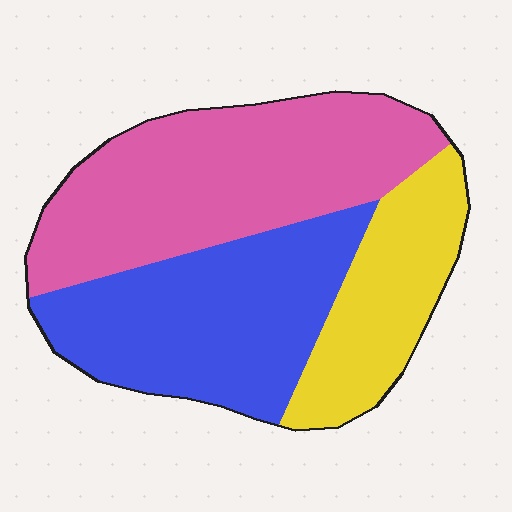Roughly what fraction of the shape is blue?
Blue takes up about three eighths (3/8) of the shape.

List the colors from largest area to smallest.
From largest to smallest: pink, blue, yellow.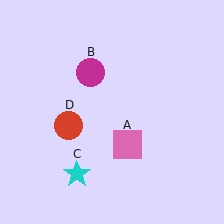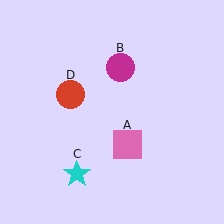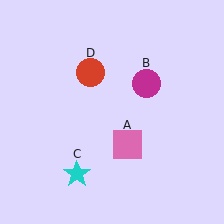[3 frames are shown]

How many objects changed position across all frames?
2 objects changed position: magenta circle (object B), red circle (object D).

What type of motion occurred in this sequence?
The magenta circle (object B), red circle (object D) rotated clockwise around the center of the scene.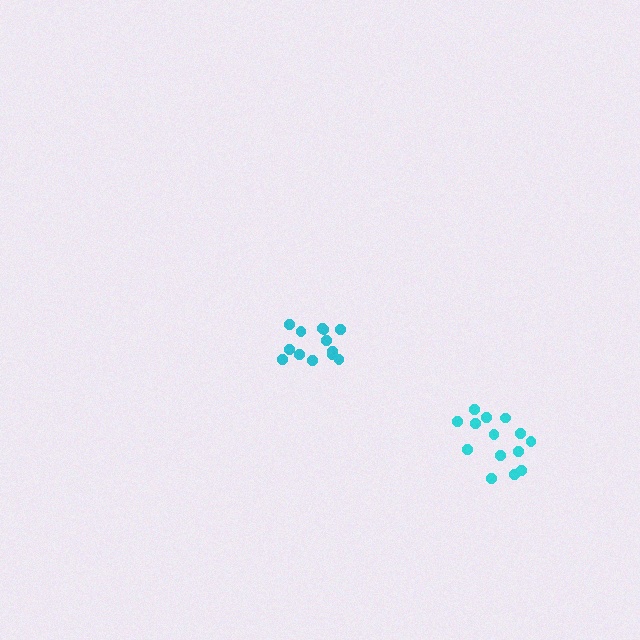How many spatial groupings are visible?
There are 2 spatial groupings.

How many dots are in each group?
Group 1: 14 dots, Group 2: 13 dots (27 total).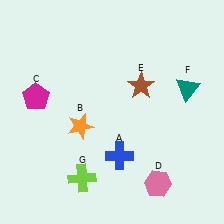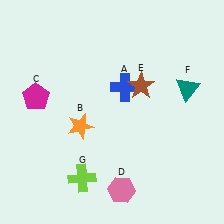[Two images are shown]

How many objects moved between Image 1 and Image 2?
2 objects moved between the two images.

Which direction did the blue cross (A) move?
The blue cross (A) moved up.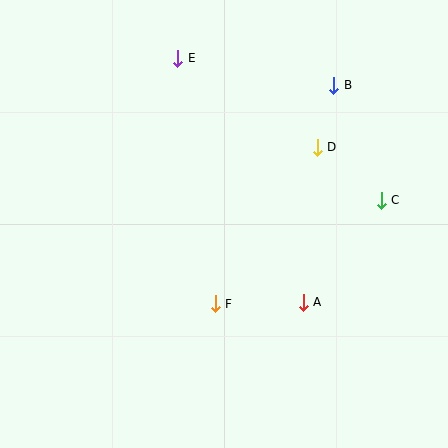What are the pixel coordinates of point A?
Point A is at (303, 302).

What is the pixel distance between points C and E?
The distance between C and E is 248 pixels.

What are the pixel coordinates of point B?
Point B is at (334, 86).